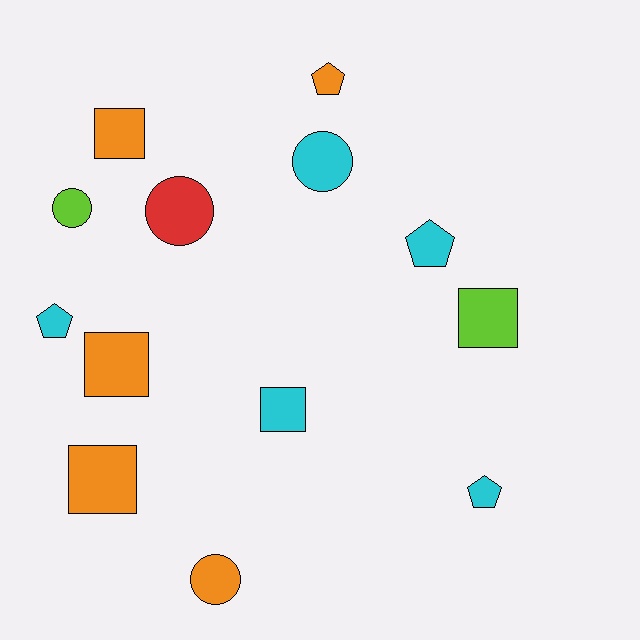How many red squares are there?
There are no red squares.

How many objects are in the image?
There are 13 objects.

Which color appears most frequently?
Orange, with 5 objects.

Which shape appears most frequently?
Square, with 5 objects.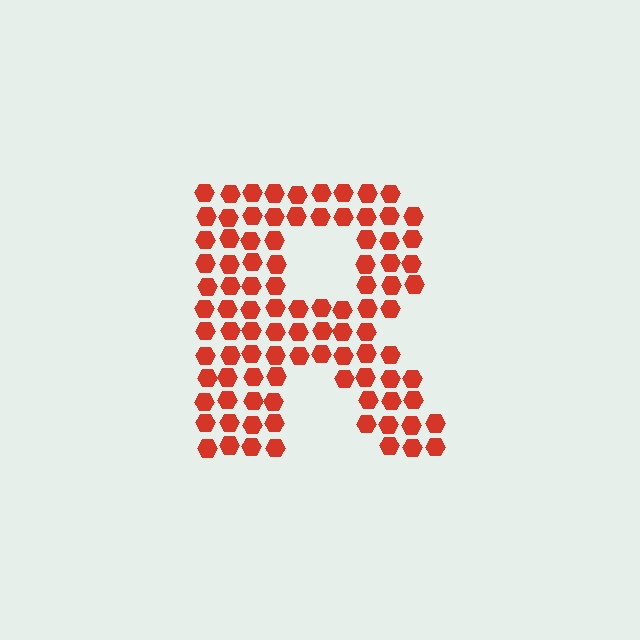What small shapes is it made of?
It is made of small hexagons.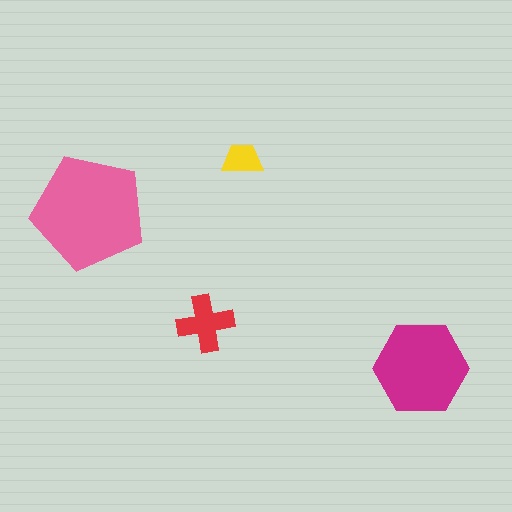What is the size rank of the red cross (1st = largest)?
3rd.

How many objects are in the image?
There are 4 objects in the image.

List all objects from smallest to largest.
The yellow trapezoid, the red cross, the magenta hexagon, the pink pentagon.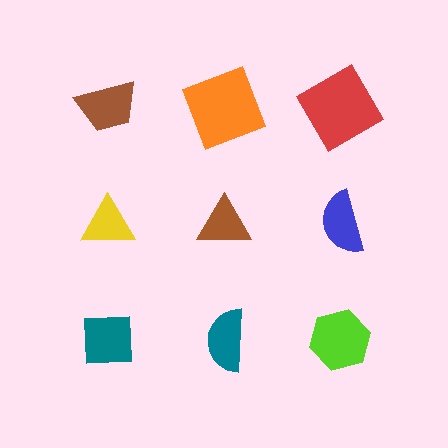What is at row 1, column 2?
An orange square.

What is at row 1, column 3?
A red square.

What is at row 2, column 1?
A yellow triangle.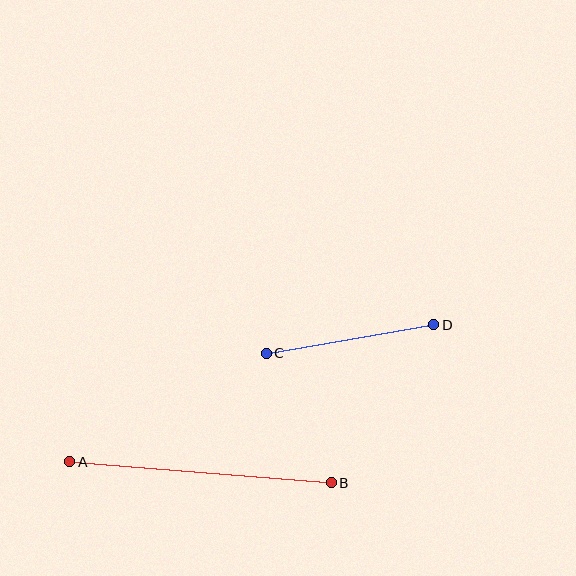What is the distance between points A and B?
The distance is approximately 262 pixels.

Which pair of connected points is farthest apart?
Points A and B are farthest apart.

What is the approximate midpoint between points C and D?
The midpoint is at approximately (350, 339) pixels.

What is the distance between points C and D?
The distance is approximately 170 pixels.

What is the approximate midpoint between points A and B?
The midpoint is at approximately (200, 472) pixels.